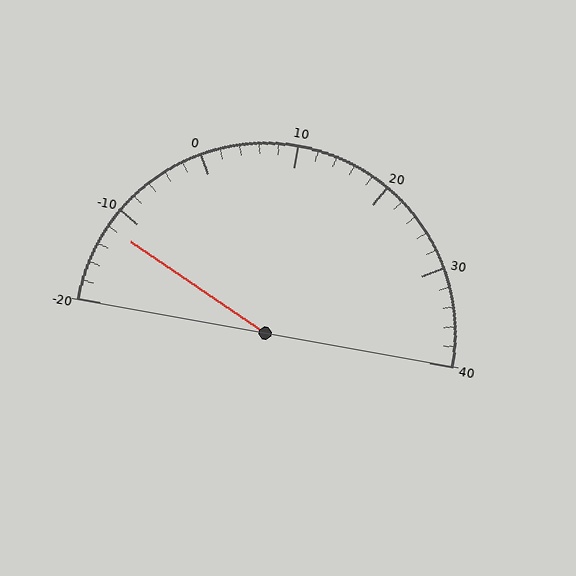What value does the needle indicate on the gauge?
The needle indicates approximately -12.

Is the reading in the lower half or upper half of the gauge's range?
The reading is in the lower half of the range (-20 to 40).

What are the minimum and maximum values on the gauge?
The gauge ranges from -20 to 40.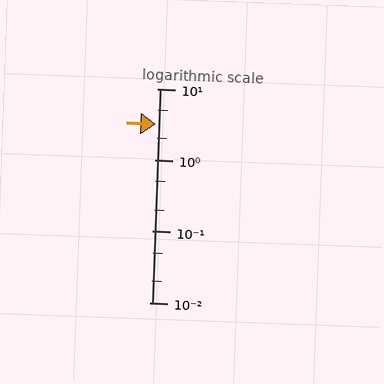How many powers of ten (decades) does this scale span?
The scale spans 3 decades, from 0.01 to 10.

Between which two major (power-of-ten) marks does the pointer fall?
The pointer is between 1 and 10.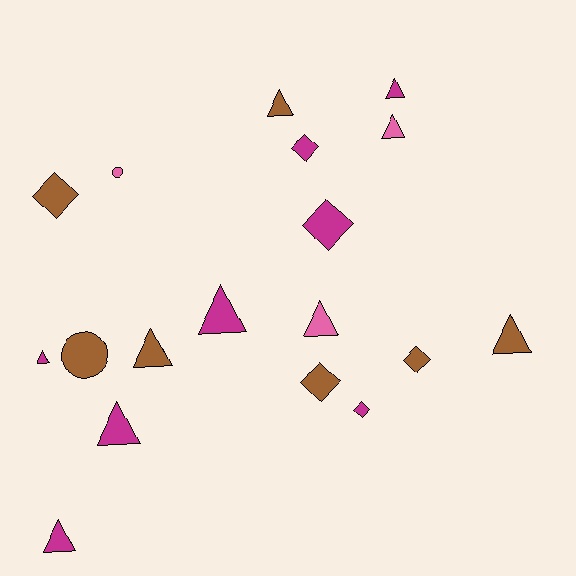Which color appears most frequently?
Magenta, with 8 objects.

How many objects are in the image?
There are 18 objects.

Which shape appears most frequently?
Triangle, with 10 objects.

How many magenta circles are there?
There are no magenta circles.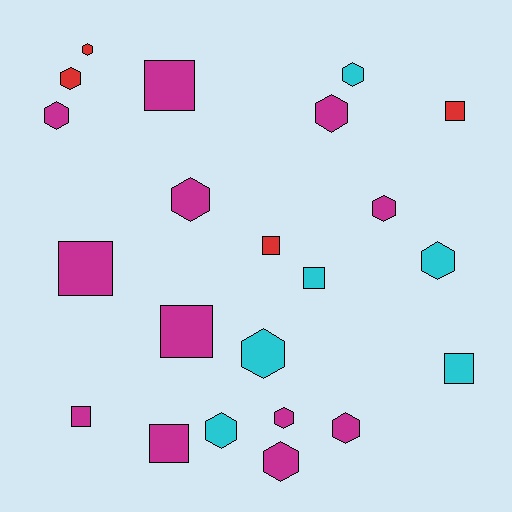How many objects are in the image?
There are 22 objects.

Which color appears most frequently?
Magenta, with 12 objects.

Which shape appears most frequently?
Hexagon, with 13 objects.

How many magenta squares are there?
There are 5 magenta squares.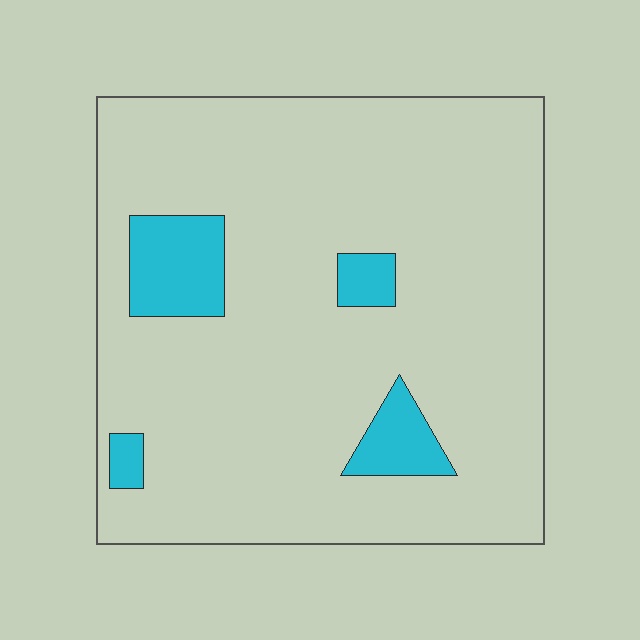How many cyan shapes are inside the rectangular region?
4.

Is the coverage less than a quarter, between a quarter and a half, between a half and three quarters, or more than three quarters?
Less than a quarter.